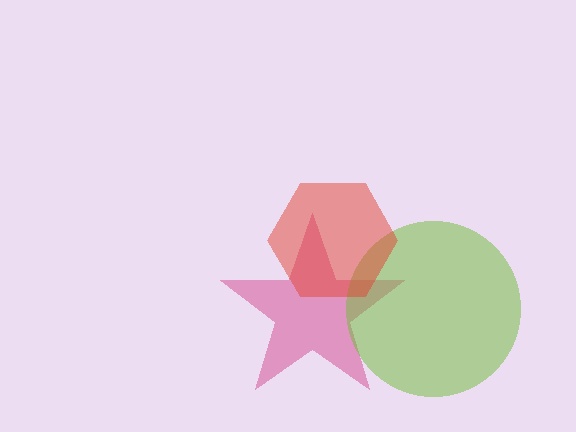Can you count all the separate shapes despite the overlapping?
Yes, there are 3 separate shapes.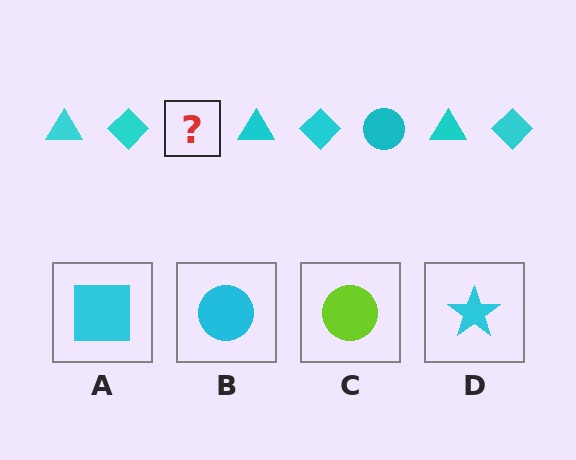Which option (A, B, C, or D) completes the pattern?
B.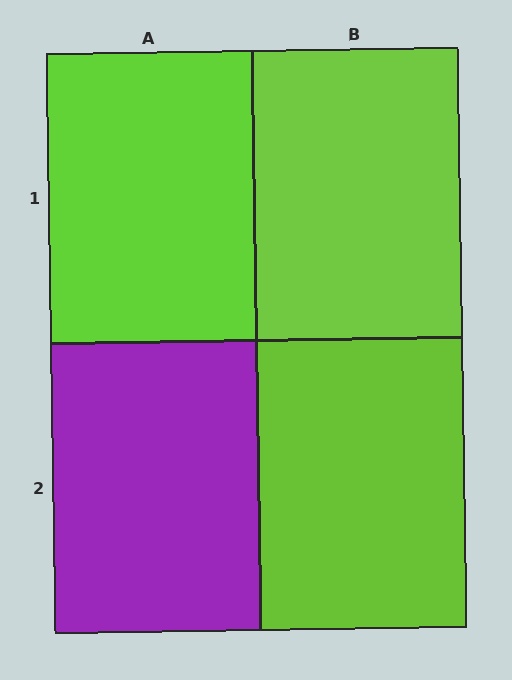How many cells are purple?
1 cell is purple.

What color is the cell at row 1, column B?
Lime.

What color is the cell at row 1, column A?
Lime.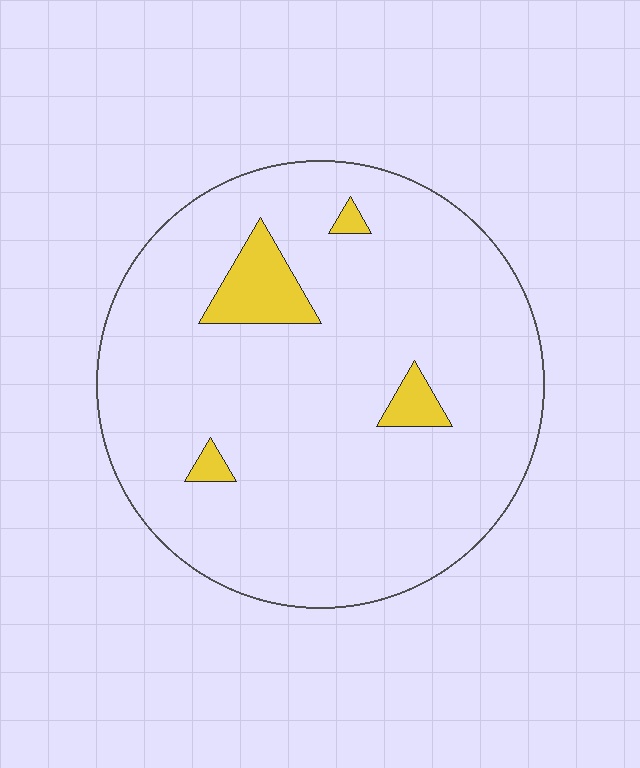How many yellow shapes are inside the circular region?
4.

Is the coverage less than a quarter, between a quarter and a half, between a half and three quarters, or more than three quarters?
Less than a quarter.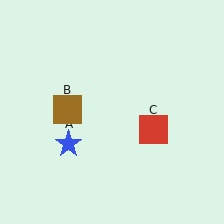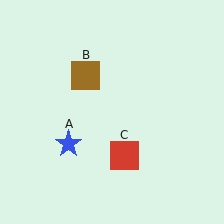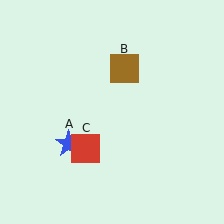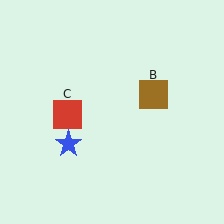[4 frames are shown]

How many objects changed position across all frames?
2 objects changed position: brown square (object B), red square (object C).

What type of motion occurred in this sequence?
The brown square (object B), red square (object C) rotated clockwise around the center of the scene.